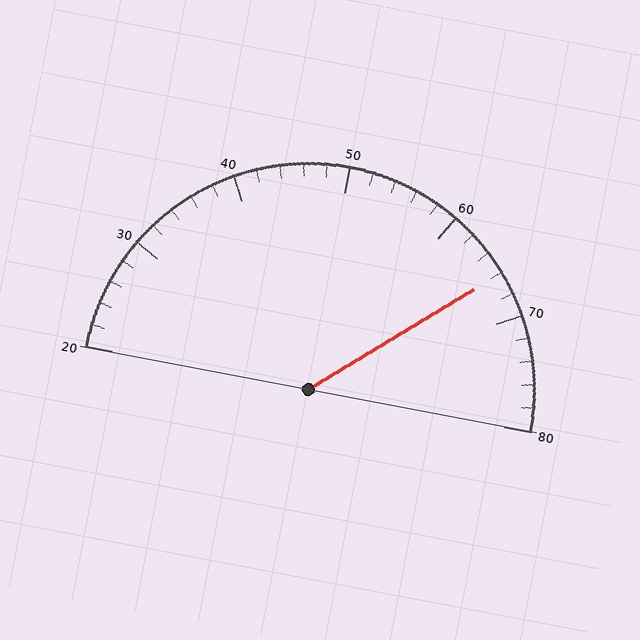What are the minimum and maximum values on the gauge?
The gauge ranges from 20 to 80.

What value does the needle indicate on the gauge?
The needle indicates approximately 66.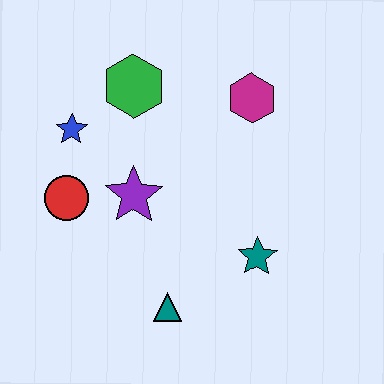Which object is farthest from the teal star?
The blue star is farthest from the teal star.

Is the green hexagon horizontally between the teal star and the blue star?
Yes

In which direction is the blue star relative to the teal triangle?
The blue star is above the teal triangle.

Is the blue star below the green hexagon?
Yes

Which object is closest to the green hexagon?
The blue star is closest to the green hexagon.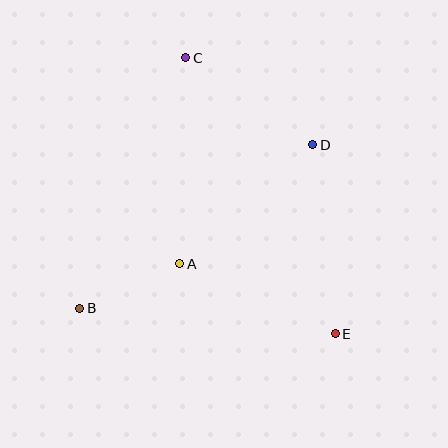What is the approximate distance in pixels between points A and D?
The distance between A and D is approximately 178 pixels.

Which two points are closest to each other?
Points A and B are closest to each other.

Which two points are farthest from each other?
Points C and E are farthest from each other.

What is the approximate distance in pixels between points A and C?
The distance between A and C is approximately 206 pixels.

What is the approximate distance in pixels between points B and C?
The distance between B and C is approximately 272 pixels.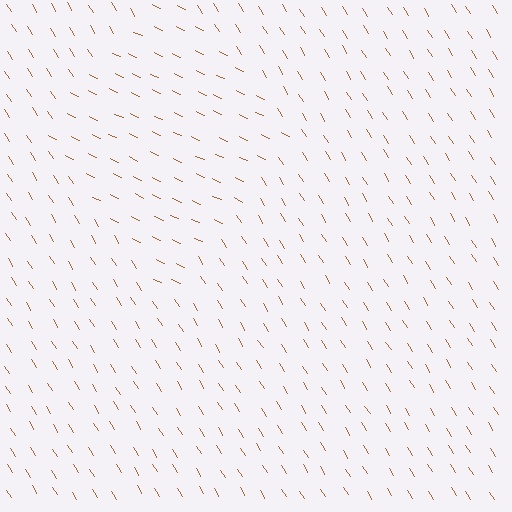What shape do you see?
I see a diamond.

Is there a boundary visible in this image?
Yes, there is a texture boundary formed by a change in line orientation.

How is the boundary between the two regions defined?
The boundary is defined purely by a change in line orientation (approximately 33 degrees difference). All lines are the same color and thickness.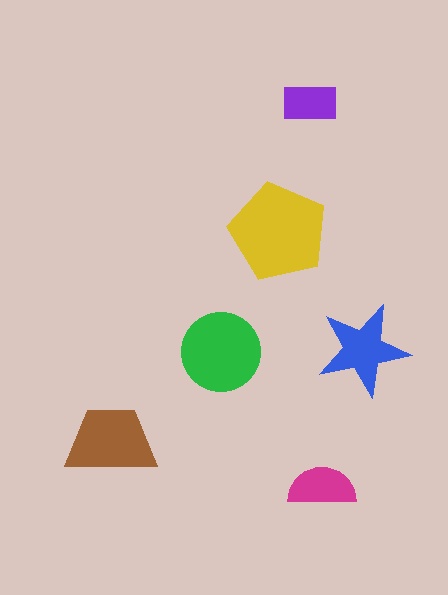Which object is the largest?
The yellow pentagon.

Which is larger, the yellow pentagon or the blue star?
The yellow pentagon.